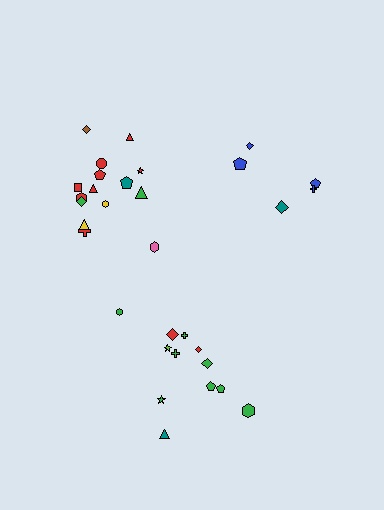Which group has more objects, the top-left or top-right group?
The top-left group.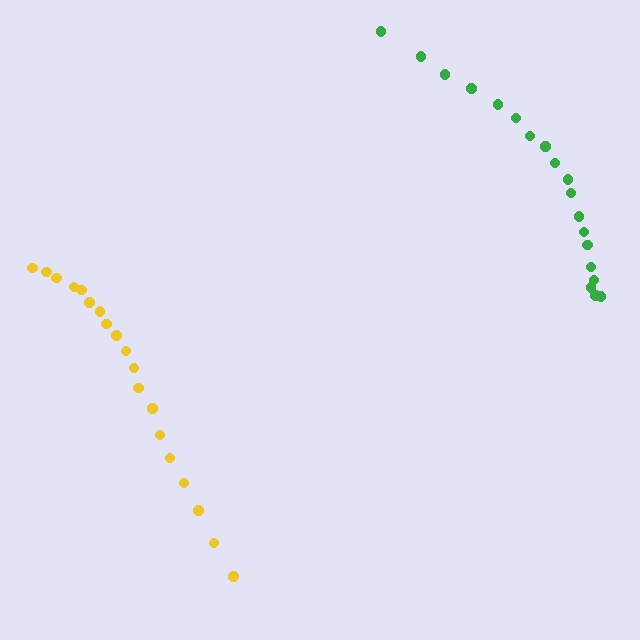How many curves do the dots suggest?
There are 2 distinct paths.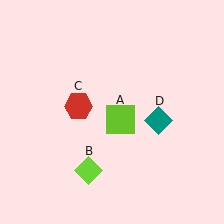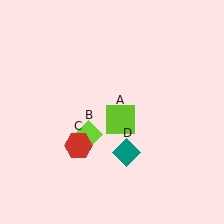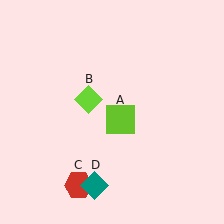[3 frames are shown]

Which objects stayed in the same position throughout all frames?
Lime square (object A) remained stationary.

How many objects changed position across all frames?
3 objects changed position: lime diamond (object B), red hexagon (object C), teal diamond (object D).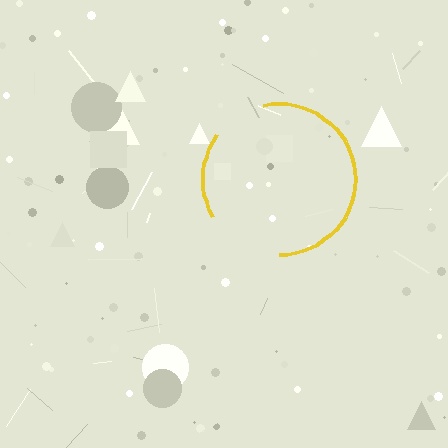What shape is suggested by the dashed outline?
The dashed outline suggests a circle.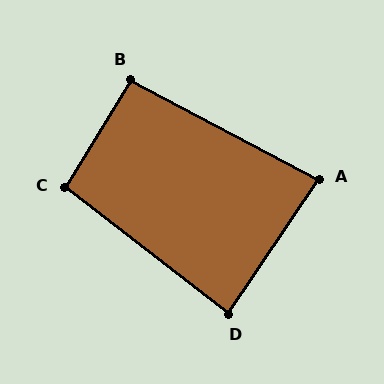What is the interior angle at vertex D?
Approximately 86 degrees (approximately right).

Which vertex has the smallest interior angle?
A, at approximately 84 degrees.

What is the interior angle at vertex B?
Approximately 94 degrees (approximately right).